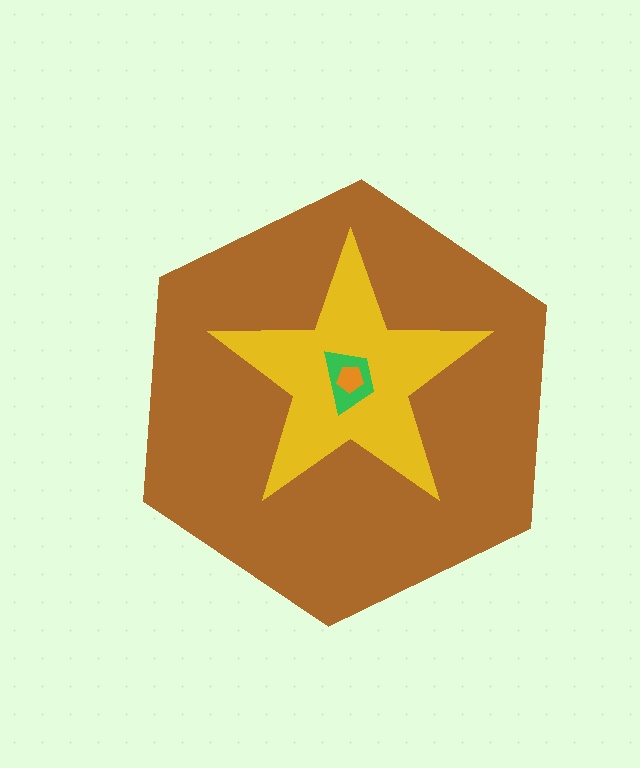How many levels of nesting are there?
4.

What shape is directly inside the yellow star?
The green trapezoid.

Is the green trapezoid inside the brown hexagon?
Yes.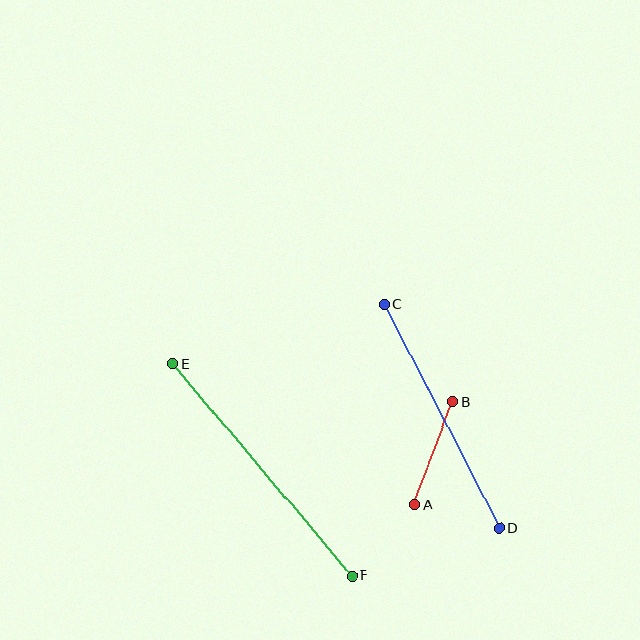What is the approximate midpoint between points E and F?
The midpoint is at approximately (262, 470) pixels.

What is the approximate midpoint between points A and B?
The midpoint is at approximately (434, 453) pixels.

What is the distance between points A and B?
The distance is approximately 110 pixels.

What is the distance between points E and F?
The distance is approximately 277 pixels.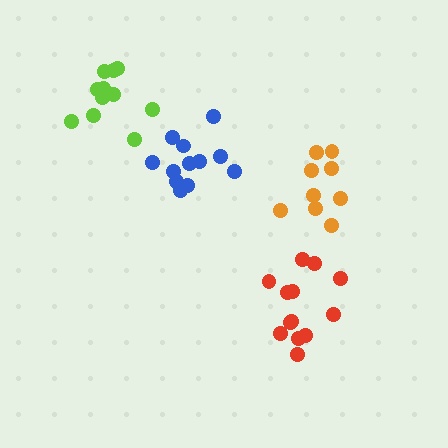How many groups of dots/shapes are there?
There are 4 groups.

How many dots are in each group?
Group 1: 13 dots, Group 2: 11 dots, Group 3: 9 dots, Group 4: 12 dots (45 total).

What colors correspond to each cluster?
The clusters are colored: red, lime, orange, blue.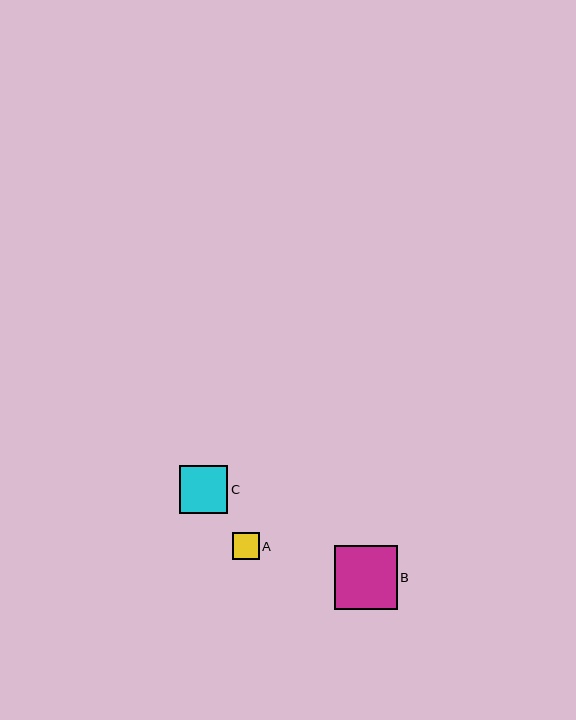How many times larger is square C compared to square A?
Square C is approximately 1.8 times the size of square A.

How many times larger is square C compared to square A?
Square C is approximately 1.8 times the size of square A.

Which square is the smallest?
Square A is the smallest with a size of approximately 27 pixels.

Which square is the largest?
Square B is the largest with a size of approximately 63 pixels.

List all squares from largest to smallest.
From largest to smallest: B, C, A.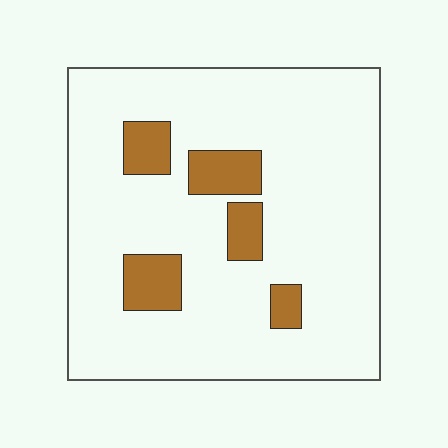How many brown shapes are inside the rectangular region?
5.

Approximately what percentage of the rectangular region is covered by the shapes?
Approximately 15%.